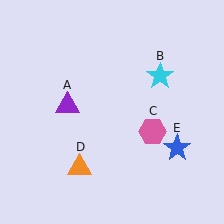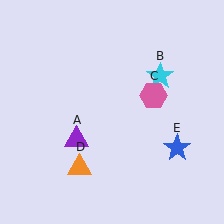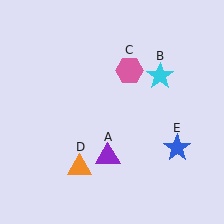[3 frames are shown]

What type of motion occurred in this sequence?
The purple triangle (object A), pink hexagon (object C) rotated counterclockwise around the center of the scene.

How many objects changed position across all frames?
2 objects changed position: purple triangle (object A), pink hexagon (object C).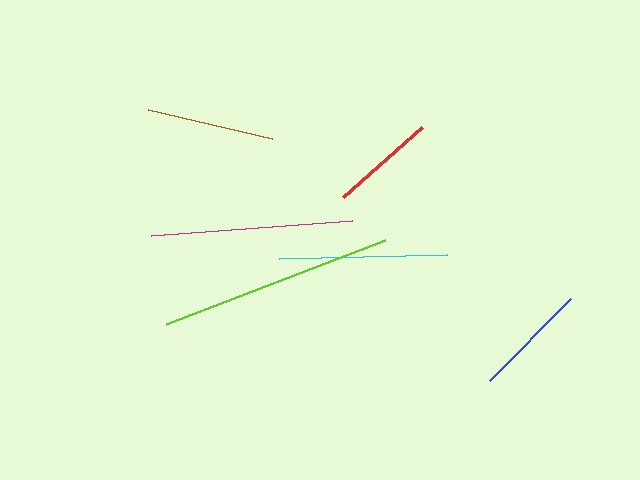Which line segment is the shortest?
The red line is the shortest at approximately 106 pixels.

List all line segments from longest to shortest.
From longest to shortest: lime, magenta, cyan, brown, blue, red.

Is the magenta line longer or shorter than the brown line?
The magenta line is longer than the brown line.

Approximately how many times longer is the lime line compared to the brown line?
The lime line is approximately 1.8 times the length of the brown line.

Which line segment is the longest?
The lime line is the longest at approximately 234 pixels.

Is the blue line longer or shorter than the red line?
The blue line is longer than the red line.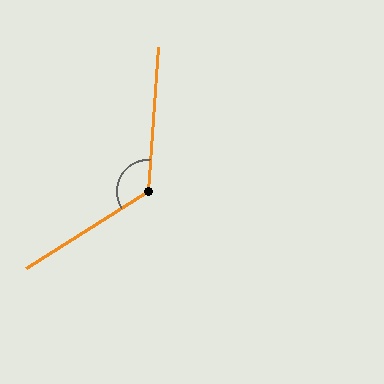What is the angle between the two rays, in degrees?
Approximately 127 degrees.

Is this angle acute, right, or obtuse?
It is obtuse.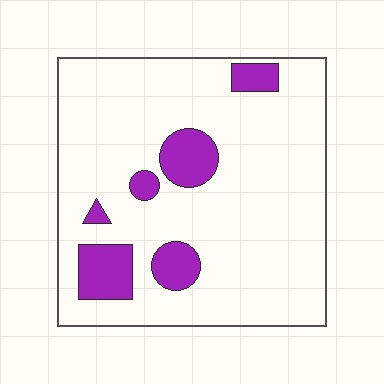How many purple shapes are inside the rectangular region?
6.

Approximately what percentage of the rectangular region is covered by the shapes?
Approximately 15%.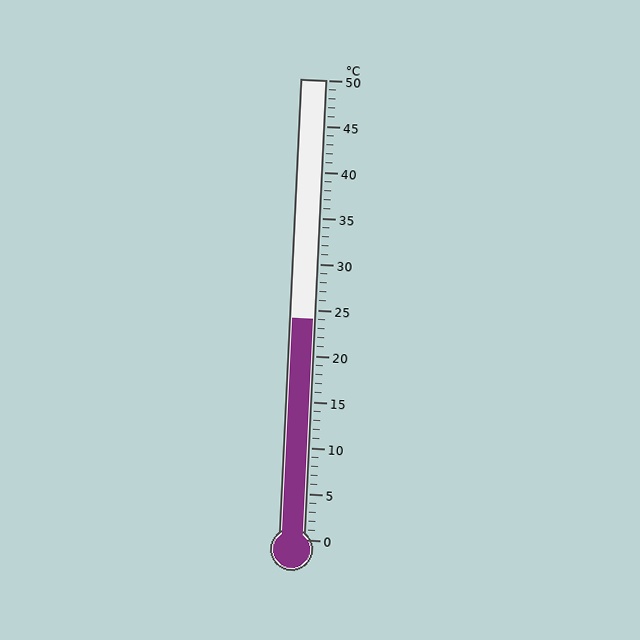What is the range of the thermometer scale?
The thermometer scale ranges from 0°C to 50°C.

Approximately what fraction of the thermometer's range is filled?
The thermometer is filled to approximately 50% of its range.